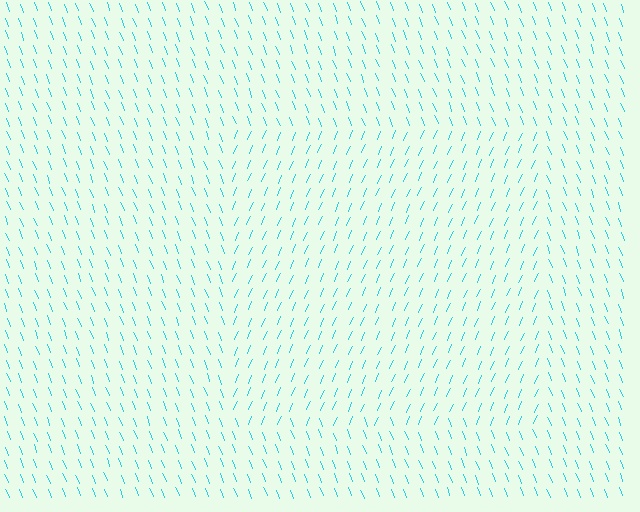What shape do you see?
I see a rectangle.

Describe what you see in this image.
The image is filled with small cyan line segments. A rectangle region in the image has lines oriented differently from the surrounding lines, creating a visible texture boundary.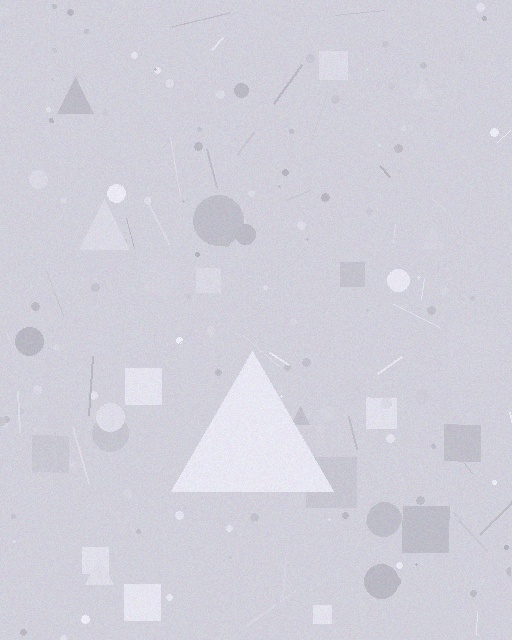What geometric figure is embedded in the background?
A triangle is embedded in the background.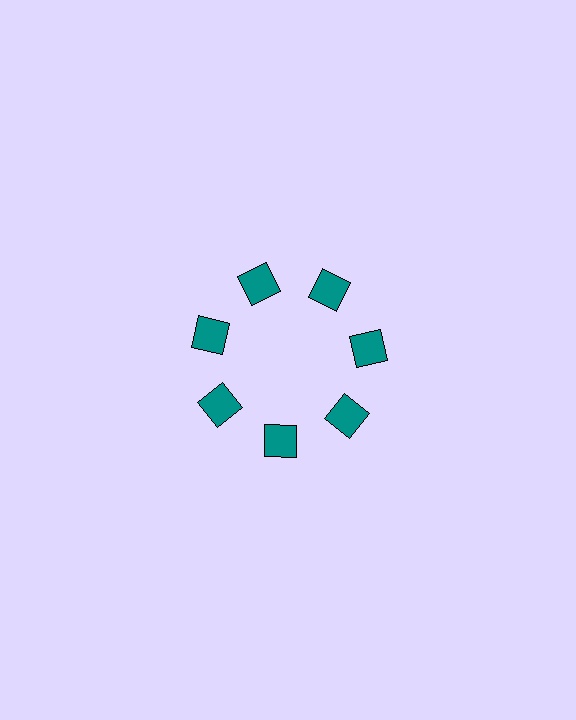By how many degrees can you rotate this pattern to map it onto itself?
The pattern maps onto itself every 51 degrees of rotation.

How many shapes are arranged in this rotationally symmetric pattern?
There are 7 shapes, arranged in 7 groups of 1.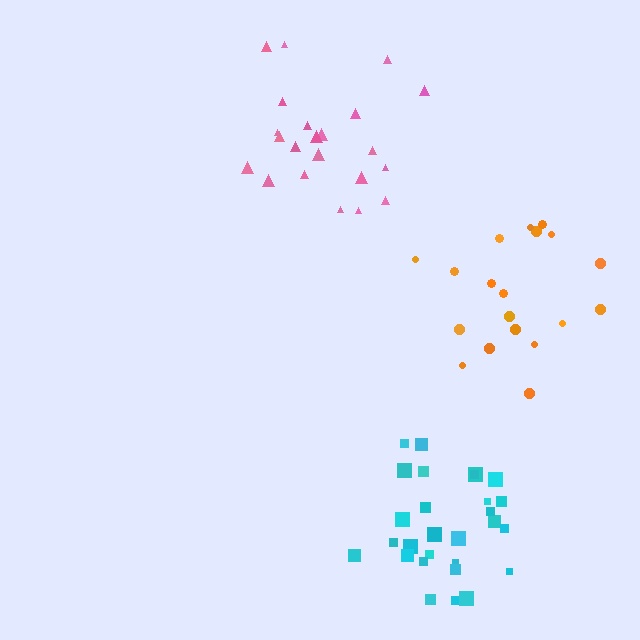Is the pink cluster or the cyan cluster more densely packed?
Cyan.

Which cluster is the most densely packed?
Cyan.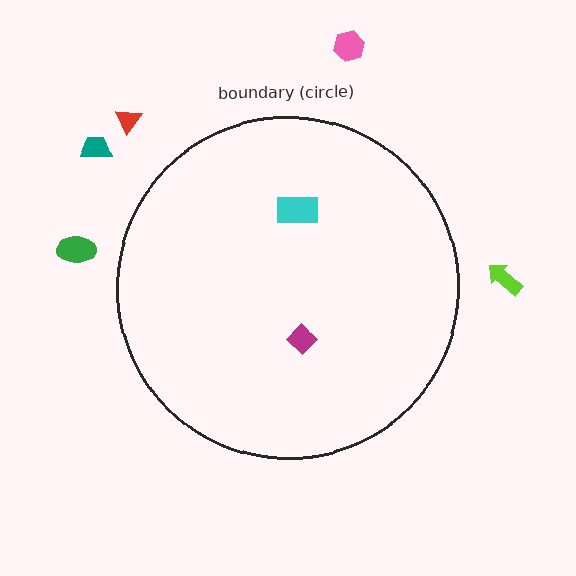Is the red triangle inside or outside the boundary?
Outside.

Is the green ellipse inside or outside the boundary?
Outside.